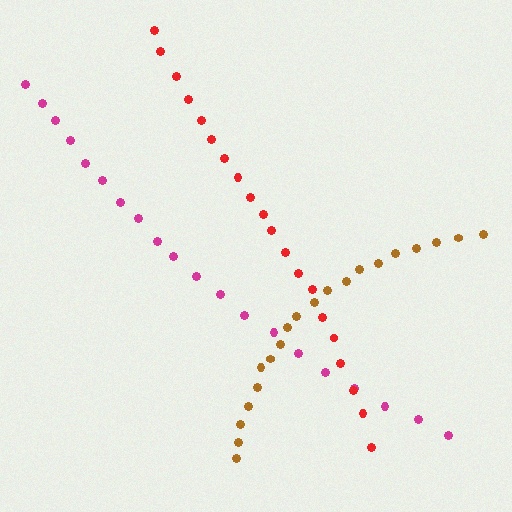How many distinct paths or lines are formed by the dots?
There are 3 distinct paths.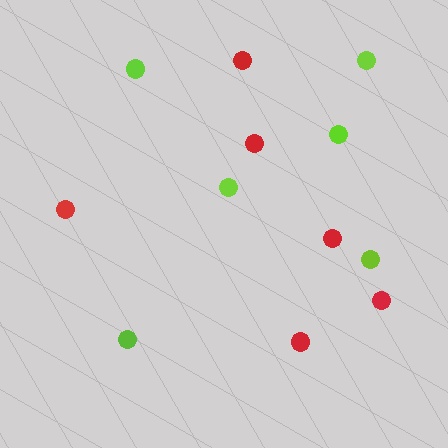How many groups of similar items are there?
There are 2 groups: one group of red circles (6) and one group of lime circles (6).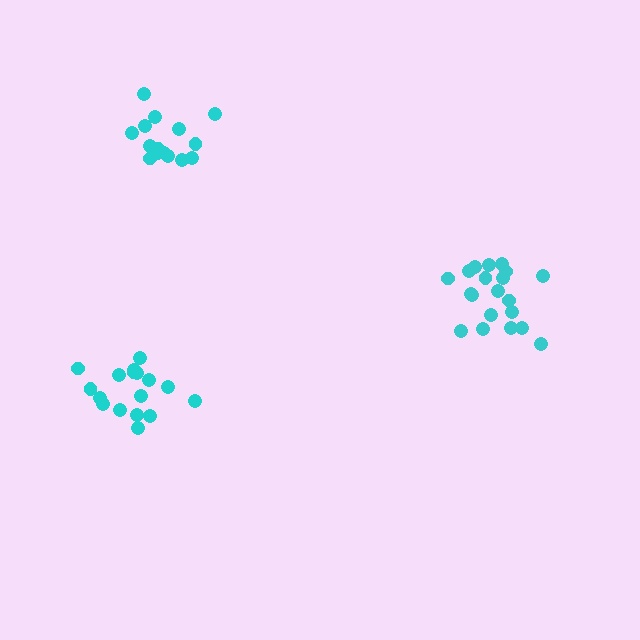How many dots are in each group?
Group 1: 20 dots, Group 2: 17 dots, Group 3: 15 dots (52 total).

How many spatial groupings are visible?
There are 3 spatial groupings.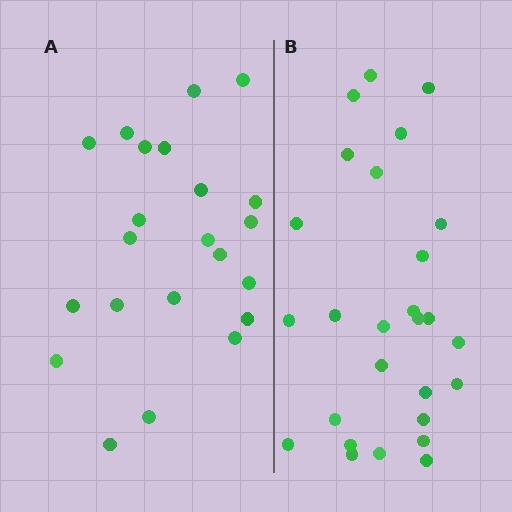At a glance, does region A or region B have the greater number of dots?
Region B (the right region) has more dots.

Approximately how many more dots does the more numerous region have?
Region B has about 5 more dots than region A.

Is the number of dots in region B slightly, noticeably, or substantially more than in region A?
Region B has only slightly more — the two regions are fairly close. The ratio is roughly 1.2 to 1.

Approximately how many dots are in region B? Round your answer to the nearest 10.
About 30 dots. (The exact count is 27, which rounds to 30.)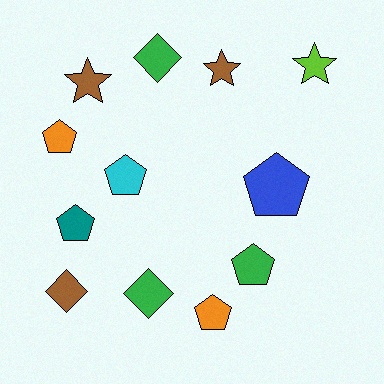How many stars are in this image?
There are 3 stars.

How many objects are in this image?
There are 12 objects.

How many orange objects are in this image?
There are 2 orange objects.